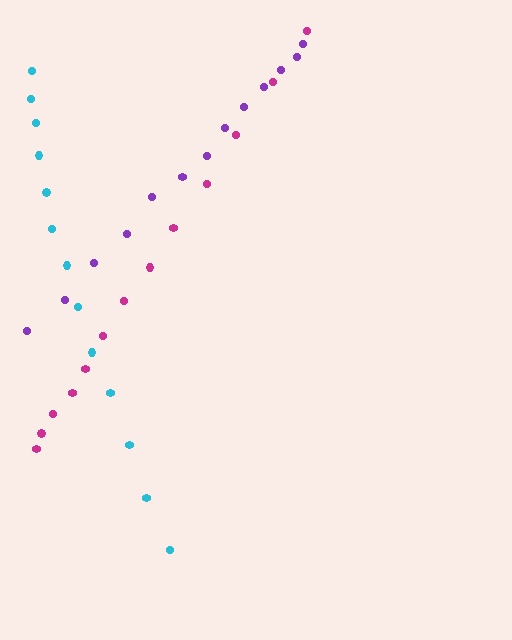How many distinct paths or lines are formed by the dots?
There are 3 distinct paths.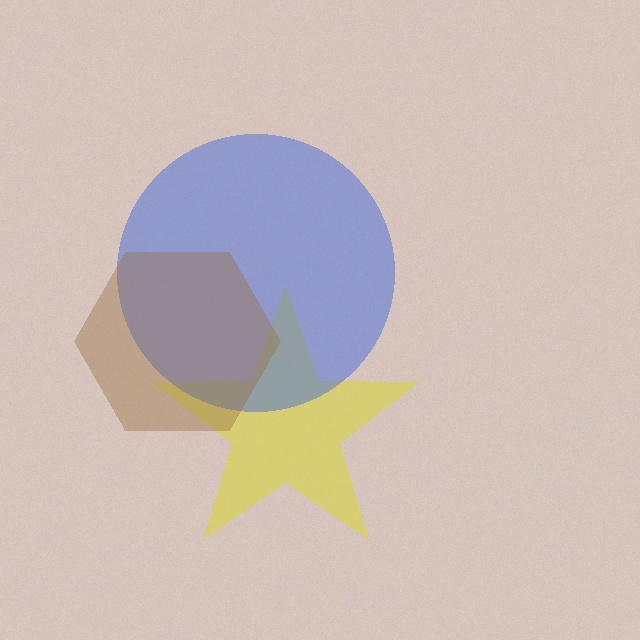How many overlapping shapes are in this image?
There are 3 overlapping shapes in the image.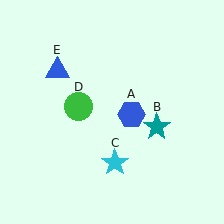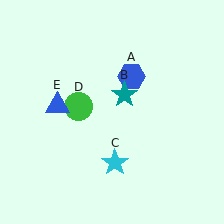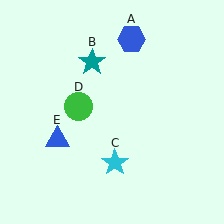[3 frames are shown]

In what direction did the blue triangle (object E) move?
The blue triangle (object E) moved down.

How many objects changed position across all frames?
3 objects changed position: blue hexagon (object A), teal star (object B), blue triangle (object E).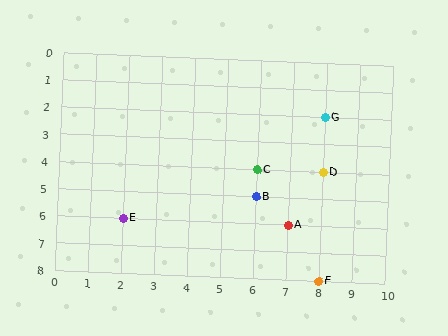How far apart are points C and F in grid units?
Points C and F are 2 columns and 4 rows apart (about 4.5 grid units diagonally).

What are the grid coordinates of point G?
Point G is at grid coordinates (8, 2).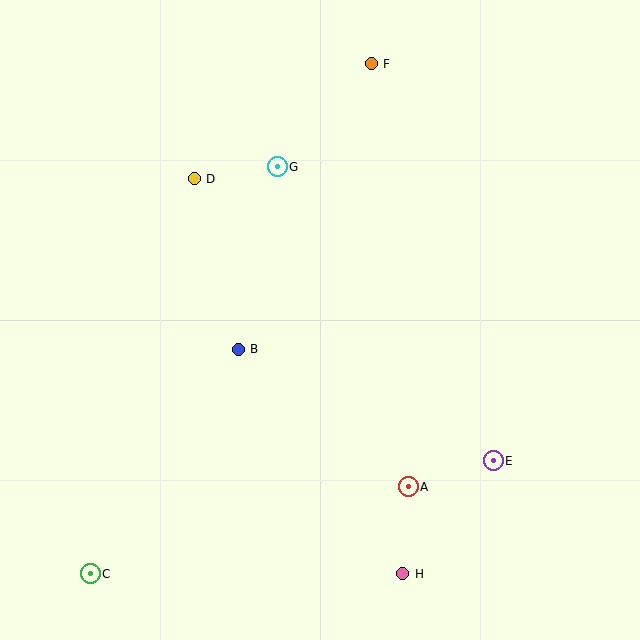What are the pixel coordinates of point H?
Point H is at (403, 574).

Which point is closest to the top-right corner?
Point F is closest to the top-right corner.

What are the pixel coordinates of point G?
Point G is at (277, 167).